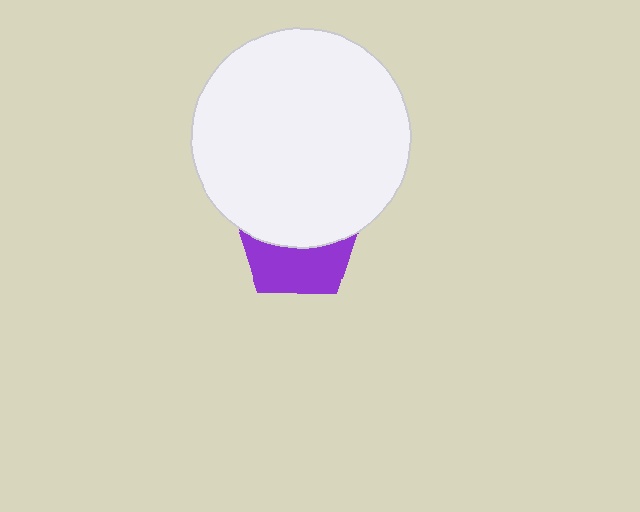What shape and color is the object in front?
The object in front is a white circle.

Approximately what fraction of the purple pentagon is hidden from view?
Roughly 56% of the purple pentagon is hidden behind the white circle.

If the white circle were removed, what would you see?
You would see the complete purple pentagon.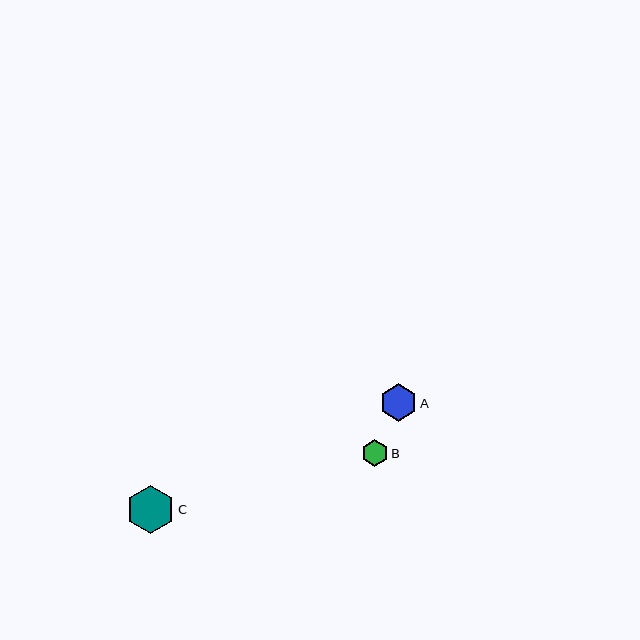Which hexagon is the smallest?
Hexagon B is the smallest with a size of approximately 27 pixels.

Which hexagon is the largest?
Hexagon C is the largest with a size of approximately 48 pixels.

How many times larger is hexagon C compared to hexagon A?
Hexagon C is approximately 1.3 times the size of hexagon A.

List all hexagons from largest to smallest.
From largest to smallest: C, A, B.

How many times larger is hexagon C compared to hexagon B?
Hexagon C is approximately 1.8 times the size of hexagon B.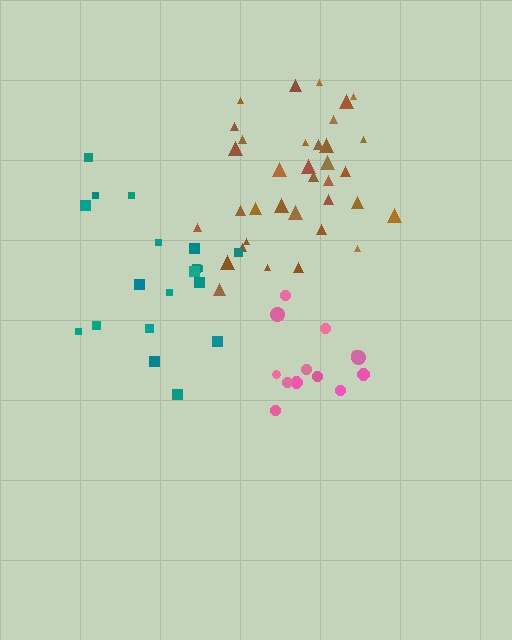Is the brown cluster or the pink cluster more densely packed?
Pink.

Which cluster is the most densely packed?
Pink.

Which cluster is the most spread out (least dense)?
Teal.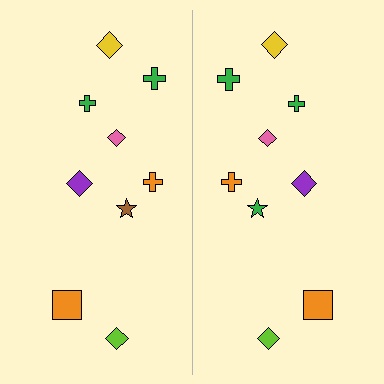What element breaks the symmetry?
The green star on the right side breaks the symmetry — its mirror counterpart is brown.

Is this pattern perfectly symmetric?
No, the pattern is not perfectly symmetric. The green star on the right side breaks the symmetry — its mirror counterpart is brown.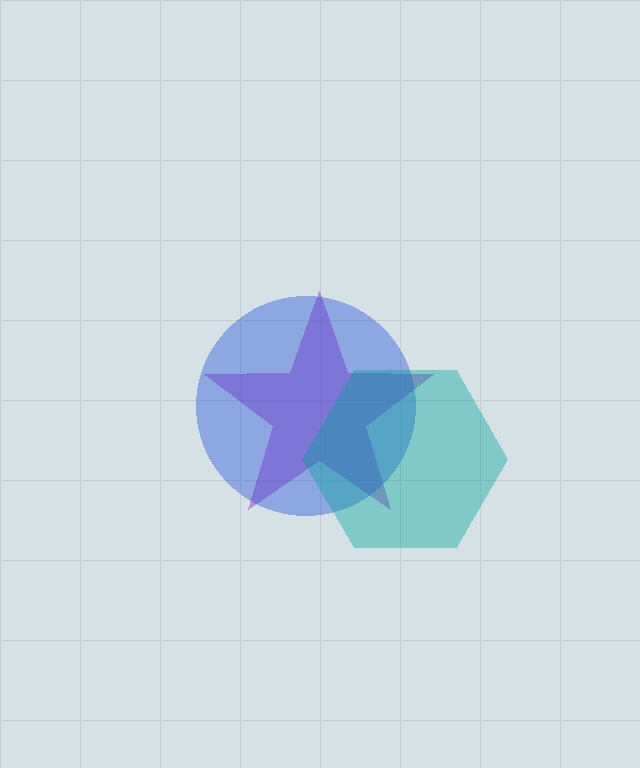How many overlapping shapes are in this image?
There are 3 overlapping shapes in the image.